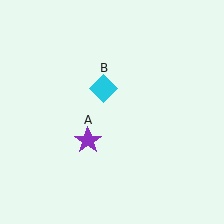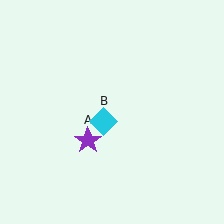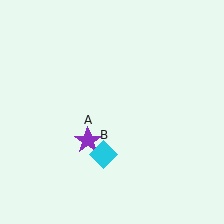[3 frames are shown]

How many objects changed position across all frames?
1 object changed position: cyan diamond (object B).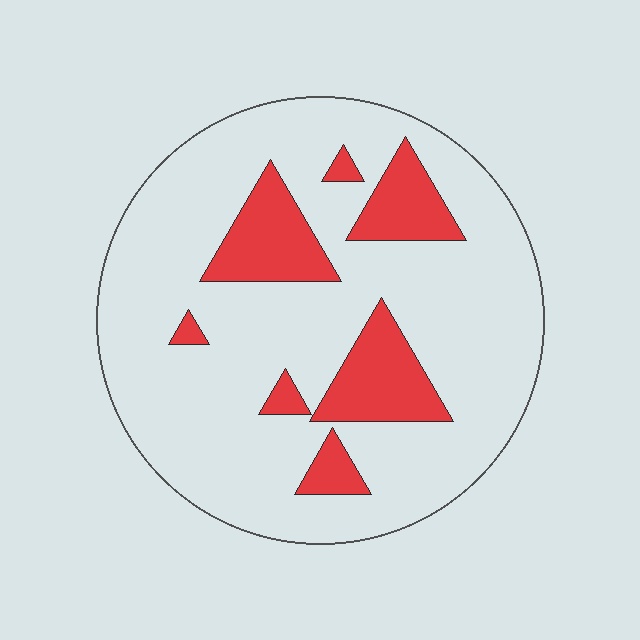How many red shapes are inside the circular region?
7.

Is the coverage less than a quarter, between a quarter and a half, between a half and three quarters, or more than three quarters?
Less than a quarter.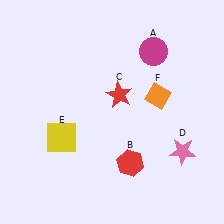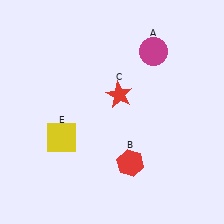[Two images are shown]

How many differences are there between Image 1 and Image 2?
There are 2 differences between the two images.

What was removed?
The pink star (D), the orange diamond (F) were removed in Image 2.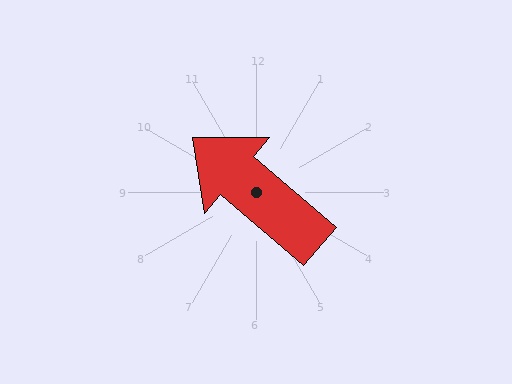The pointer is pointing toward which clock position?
Roughly 10 o'clock.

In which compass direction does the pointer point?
Northwest.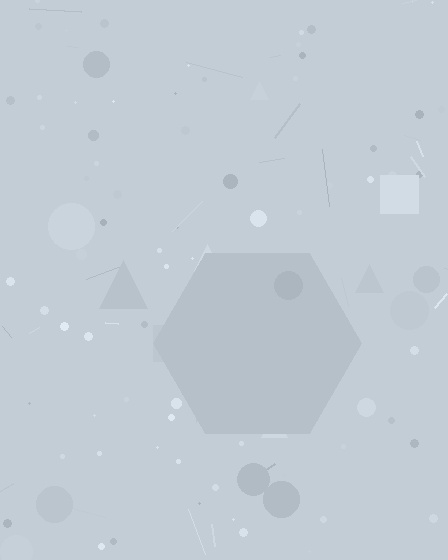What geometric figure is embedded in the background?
A hexagon is embedded in the background.